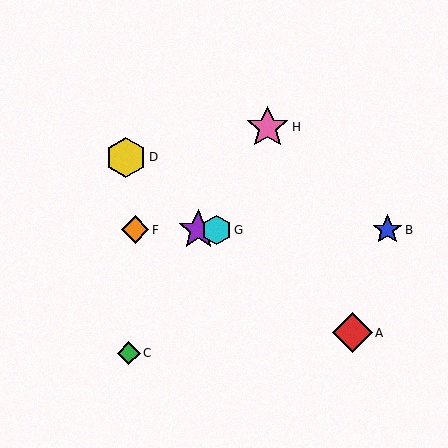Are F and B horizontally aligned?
Yes, both are at y≈230.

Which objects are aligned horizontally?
Objects B, E, F, G are aligned horizontally.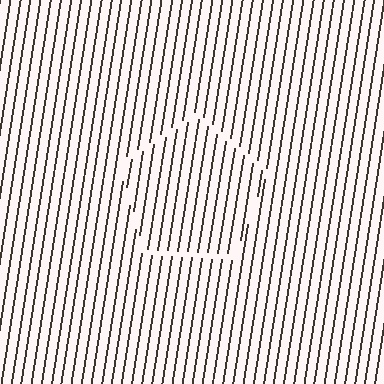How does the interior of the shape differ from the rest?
The interior of the shape contains the same grating, shifted by half a period — the contour is defined by the phase discontinuity where line-ends from the inner and outer gratings abut.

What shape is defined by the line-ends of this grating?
An illusory pentagon. The interior of the shape contains the same grating, shifted by half a period — the contour is defined by the phase discontinuity where line-ends from the inner and outer gratings abut.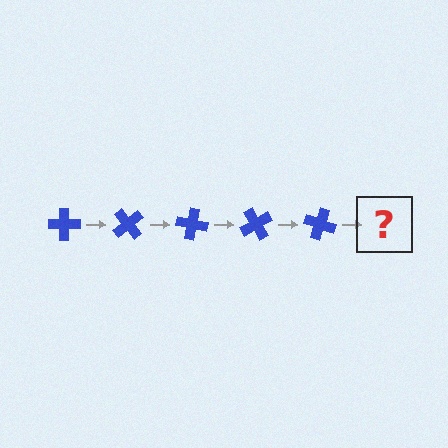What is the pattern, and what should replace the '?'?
The pattern is that the cross rotates 50 degrees each step. The '?' should be a blue cross rotated 250 degrees.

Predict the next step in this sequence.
The next step is a blue cross rotated 250 degrees.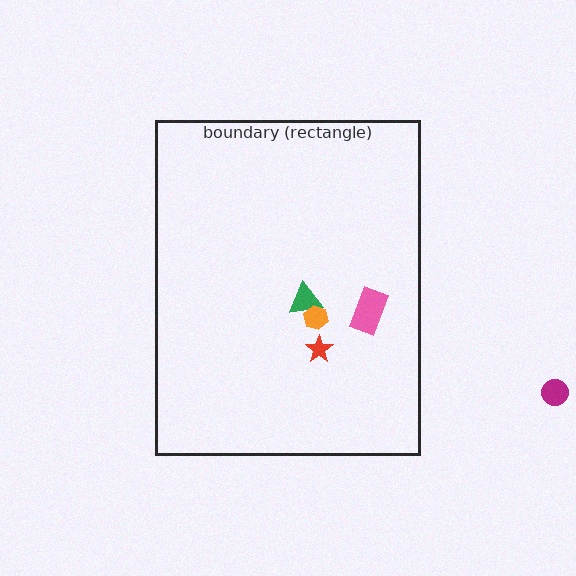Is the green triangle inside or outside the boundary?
Inside.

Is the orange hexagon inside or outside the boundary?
Inside.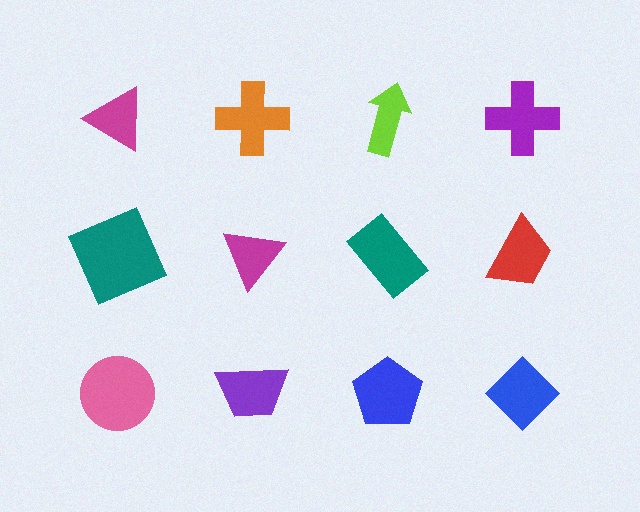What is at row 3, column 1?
A pink circle.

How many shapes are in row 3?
4 shapes.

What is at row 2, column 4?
A red trapezoid.